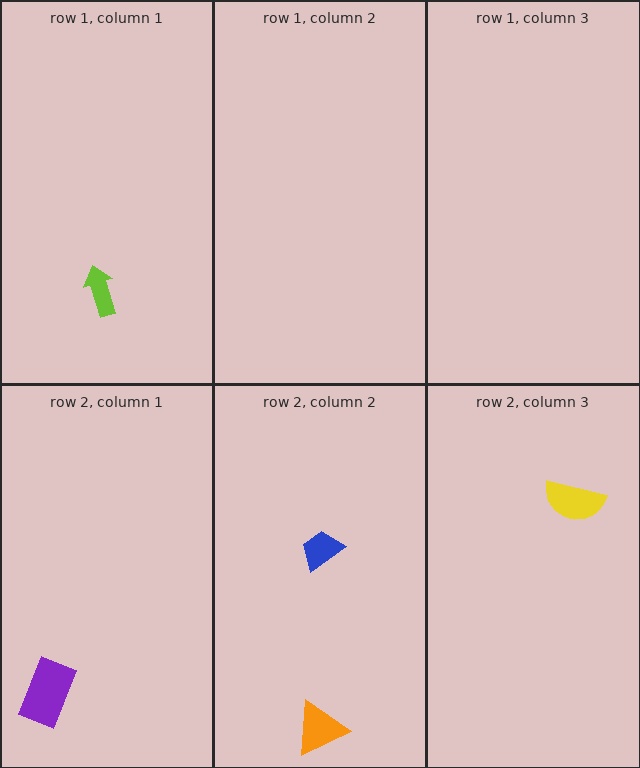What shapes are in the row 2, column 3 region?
The yellow semicircle.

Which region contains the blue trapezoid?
The row 2, column 2 region.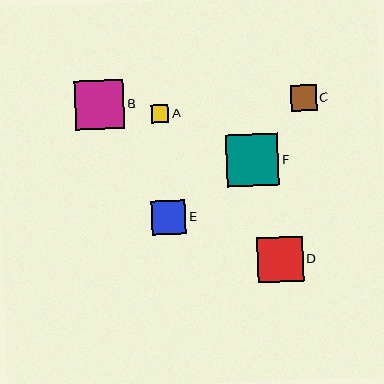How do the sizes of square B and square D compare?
Square B and square D are approximately the same size.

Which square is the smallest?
Square A is the smallest with a size of approximately 17 pixels.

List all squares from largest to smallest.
From largest to smallest: F, B, D, E, C, A.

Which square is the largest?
Square F is the largest with a size of approximately 52 pixels.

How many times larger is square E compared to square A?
Square E is approximately 2.0 times the size of square A.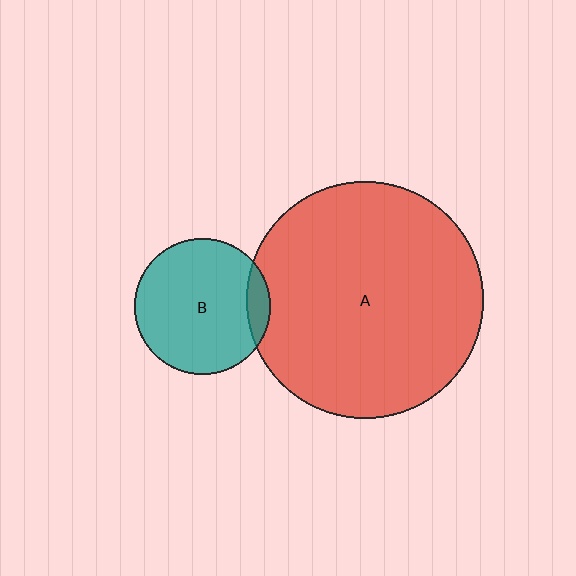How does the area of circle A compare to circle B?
Approximately 3.0 times.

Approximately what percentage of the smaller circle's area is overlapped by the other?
Approximately 10%.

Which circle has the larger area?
Circle A (red).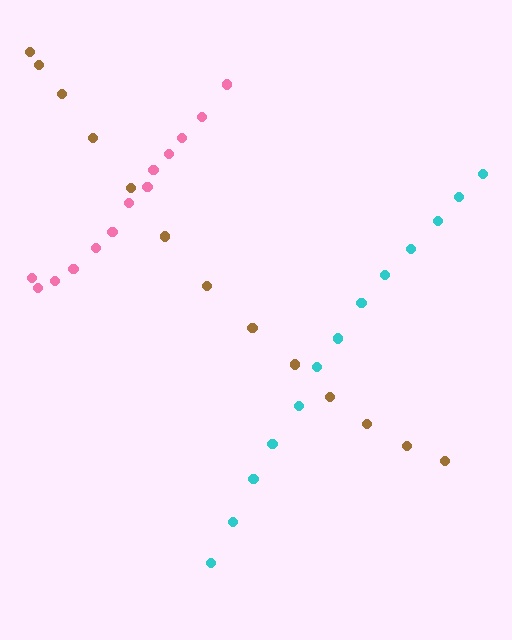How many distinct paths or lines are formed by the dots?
There are 3 distinct paths.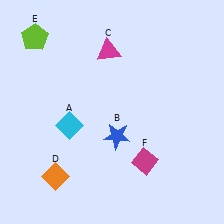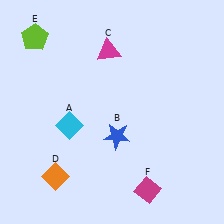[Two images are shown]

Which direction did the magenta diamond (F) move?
The magenta diamond (F) moved down.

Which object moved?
The magenta diamond (F) moved down.